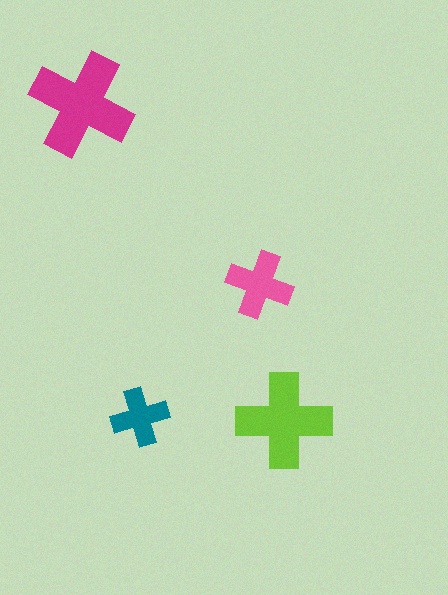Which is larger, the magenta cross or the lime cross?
The magenta one.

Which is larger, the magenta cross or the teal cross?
The magenta one.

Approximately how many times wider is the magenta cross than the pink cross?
About 1.5 times wider.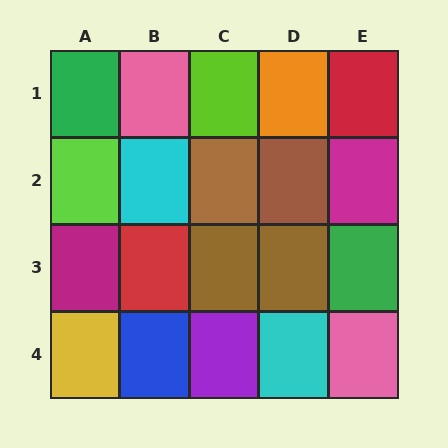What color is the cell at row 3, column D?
Brown.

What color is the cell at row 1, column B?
Pink.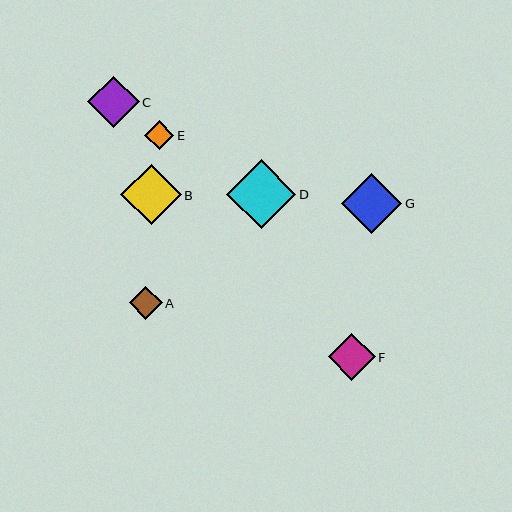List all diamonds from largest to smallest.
From largest to smallest: D, B, G, C, F, A, E.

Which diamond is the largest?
Diamond D is the largest with a size of approximately 69 pixels.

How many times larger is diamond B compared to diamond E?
Diamond B is approximately 2.1 times the size of diamond E.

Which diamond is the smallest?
Diamond E is the smallest with a size of approximately 29 pixels.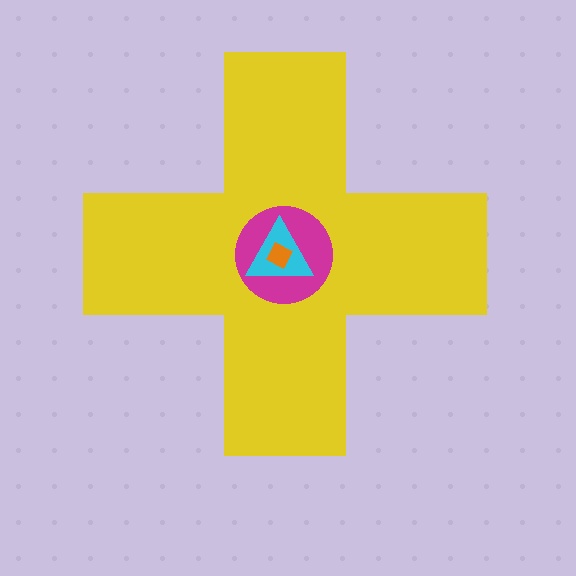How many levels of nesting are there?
4.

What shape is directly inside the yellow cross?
The magenta circle.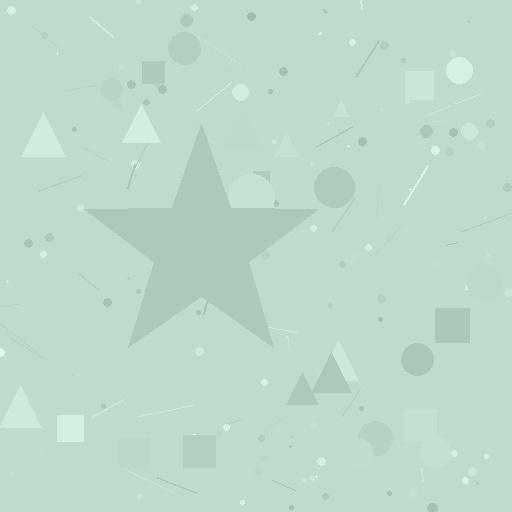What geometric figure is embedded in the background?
A star is embedded in the background.